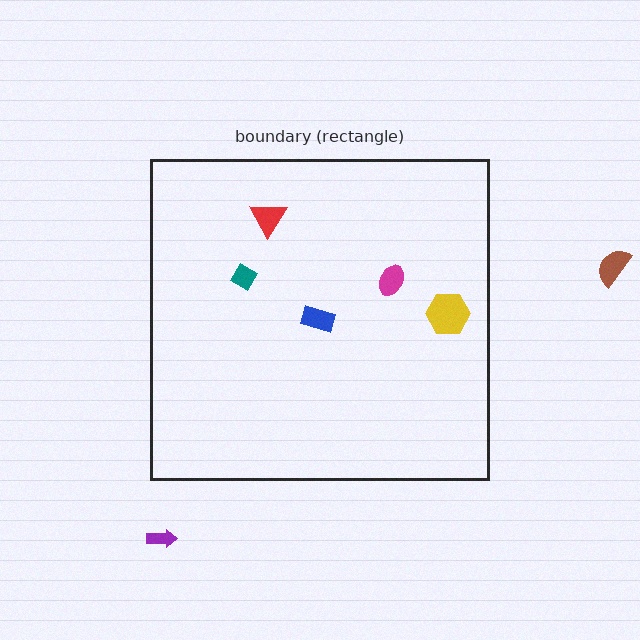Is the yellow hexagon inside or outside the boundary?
Inside.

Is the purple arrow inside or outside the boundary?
Outside.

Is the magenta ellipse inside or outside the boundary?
Inside.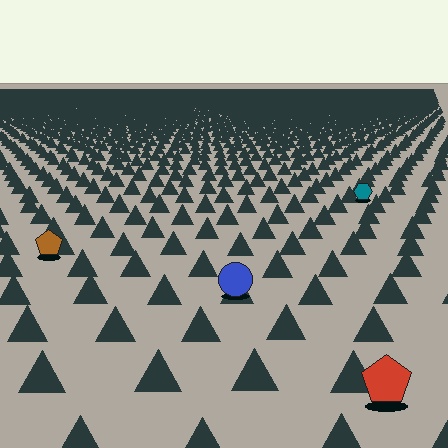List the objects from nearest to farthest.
From nearest to farthest: the red pentagon, the blue circle, the brown pentagon, the teal hexagon.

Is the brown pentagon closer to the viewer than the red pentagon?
No. The red pentagon is closer — you can tell from the texture gradient: the ground texture is coarser near it.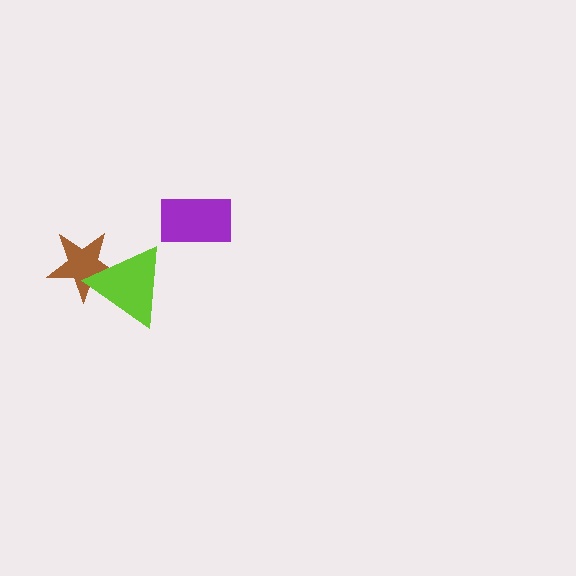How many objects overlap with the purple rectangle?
0 objects overlap with the purple rectangle.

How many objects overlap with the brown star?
1 object overlaps with the brown star.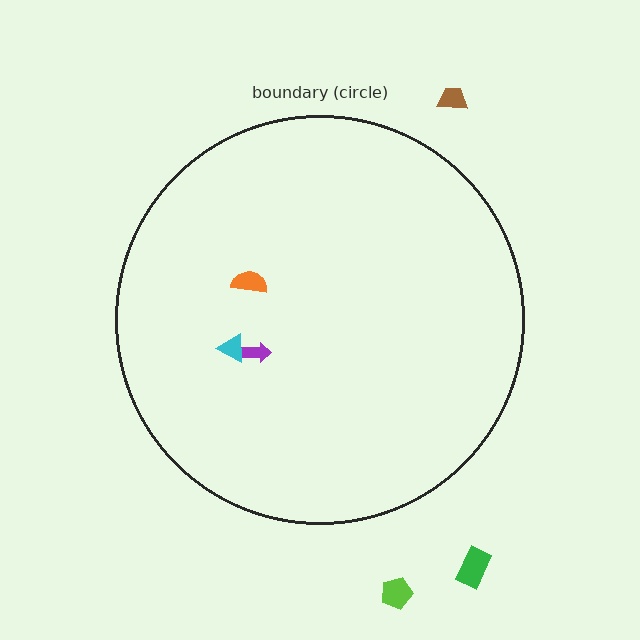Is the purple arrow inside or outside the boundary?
Inside.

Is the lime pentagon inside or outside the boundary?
Outside.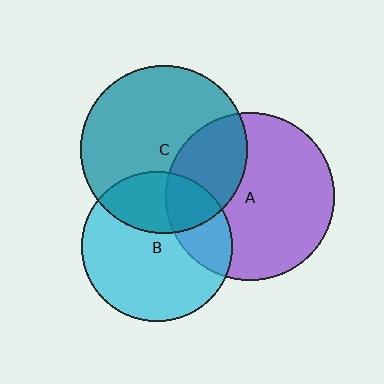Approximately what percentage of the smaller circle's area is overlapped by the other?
Approximately 30%.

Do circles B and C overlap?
Yes.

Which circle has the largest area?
Circle A (purple).